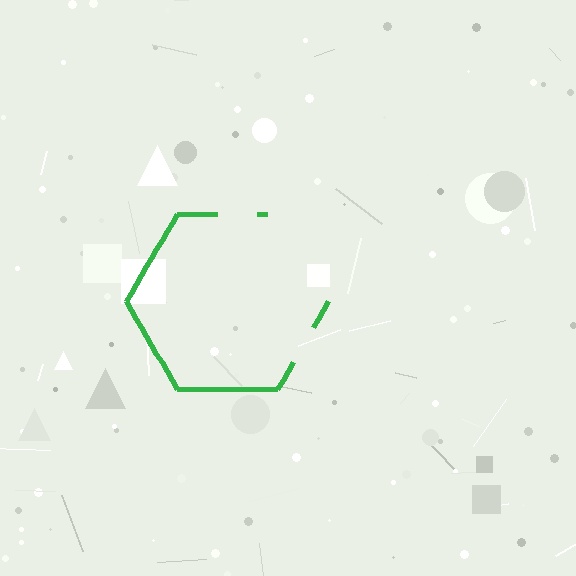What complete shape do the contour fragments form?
The contour fragments form a hexagon.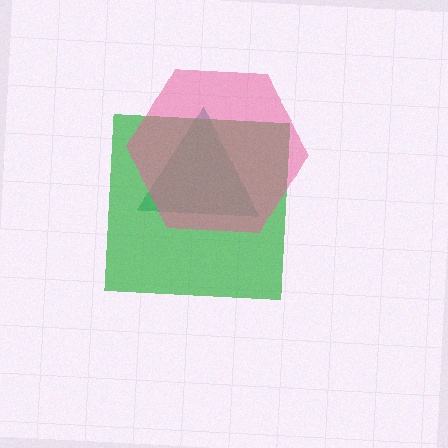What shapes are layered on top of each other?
The layered shapes are: a teal triangle, a green square, a pink hexagon.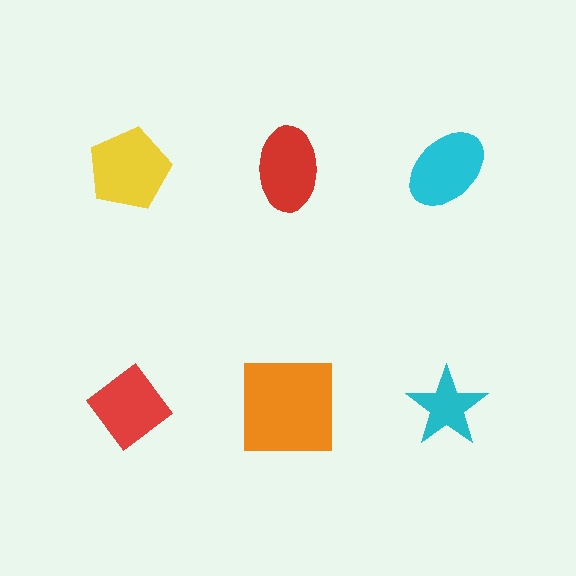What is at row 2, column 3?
A cyan star.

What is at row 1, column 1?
A yellow pentagon.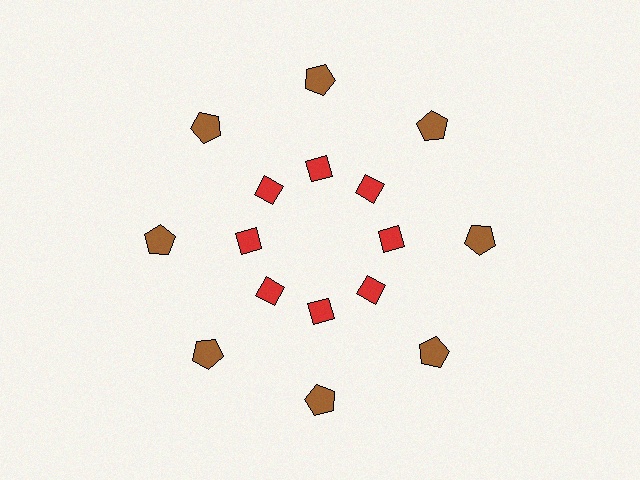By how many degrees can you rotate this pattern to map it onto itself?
The pattern maps onto itself every 45 degrees of rotation.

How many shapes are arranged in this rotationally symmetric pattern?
There are 16 shapes, arranged in 8 groups of 2.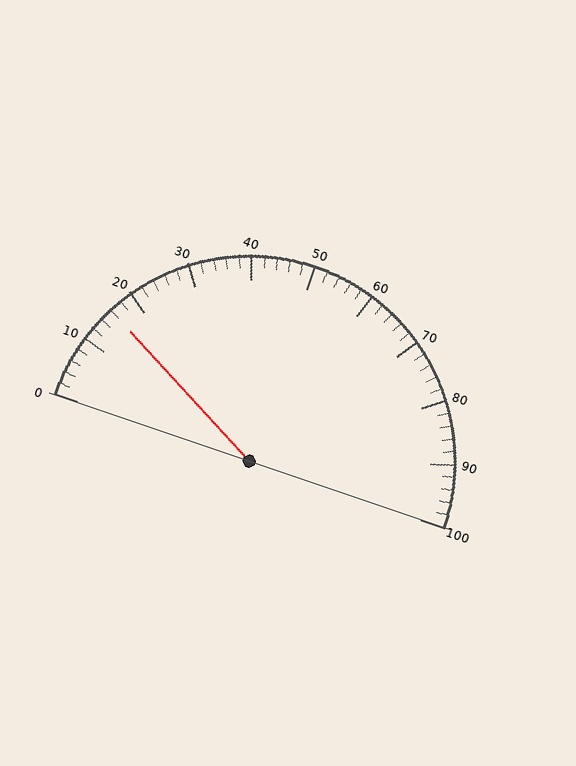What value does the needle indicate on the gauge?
The needle indicates approximately 16.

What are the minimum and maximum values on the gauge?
The gauge ranges from 0 to 100.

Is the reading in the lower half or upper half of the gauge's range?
The reading is in the lower half of the range (0 to 100).